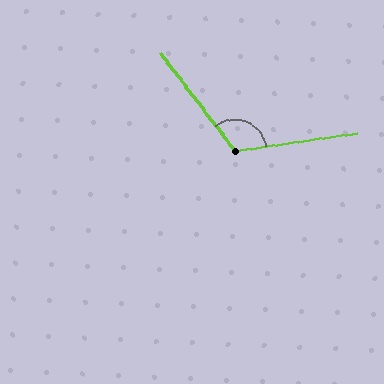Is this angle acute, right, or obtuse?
It is obtuse.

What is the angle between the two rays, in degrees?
Approximately 118 degrees.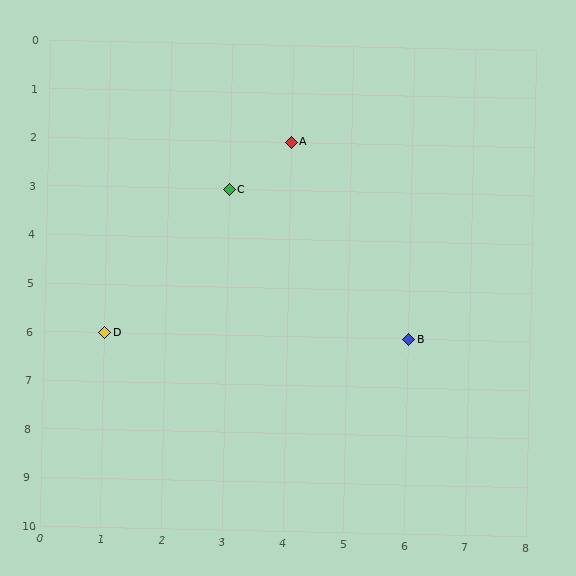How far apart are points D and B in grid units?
Points D and B are 5 columns apart.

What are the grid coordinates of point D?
Point D is at grid coordinates (1, 6).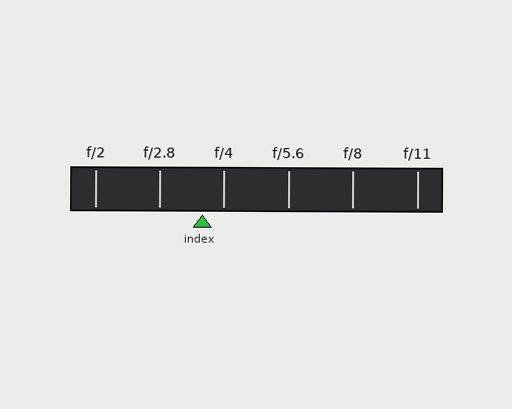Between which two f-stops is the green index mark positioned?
The index mark is between f/2.8 and f/4.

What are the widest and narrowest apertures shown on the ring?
The widest aperture shown is f/2 and the narrowest is f/11.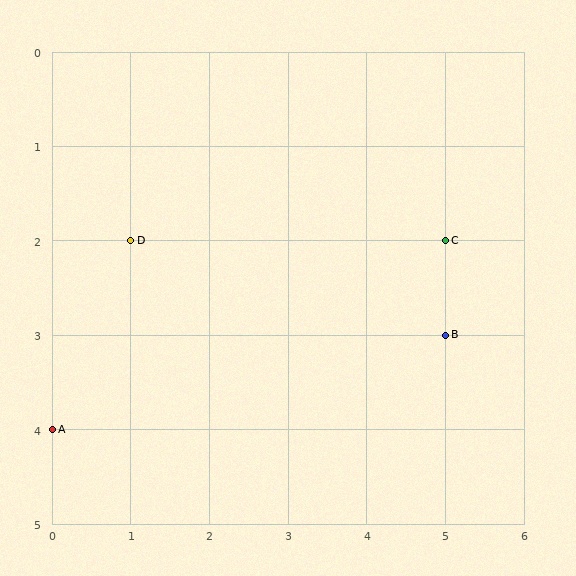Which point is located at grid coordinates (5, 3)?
Point B is at (5, 3).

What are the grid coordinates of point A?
Point A is at grid coordinates (0, 4).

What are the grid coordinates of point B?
Point B is at grid coordinates (5, 3).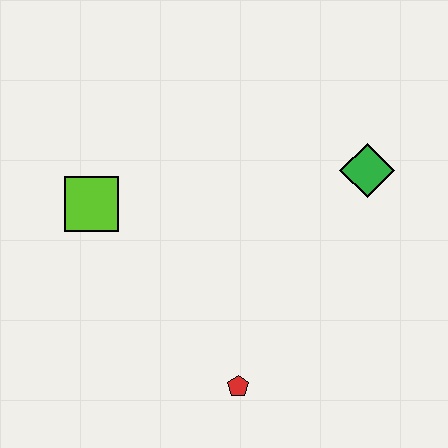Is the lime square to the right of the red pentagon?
No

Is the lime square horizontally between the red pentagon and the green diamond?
No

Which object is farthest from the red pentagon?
The green diamond is farthest from the red pentagon.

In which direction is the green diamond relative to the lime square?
The green diamond is to the right of the lime square.